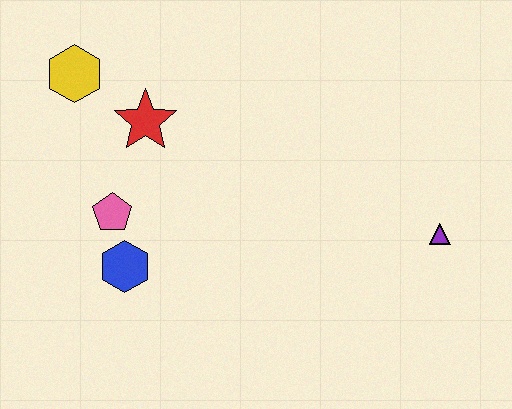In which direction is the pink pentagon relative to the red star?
The pink pentagon is below the red star.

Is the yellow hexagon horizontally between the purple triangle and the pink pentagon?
No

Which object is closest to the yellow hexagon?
The red star is closest to the yellow hexagon.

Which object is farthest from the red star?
The purple triangle is farthest from the red star.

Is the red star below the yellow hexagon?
Yes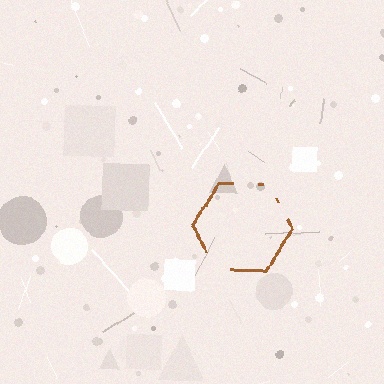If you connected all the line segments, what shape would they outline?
They would outline a hexagon.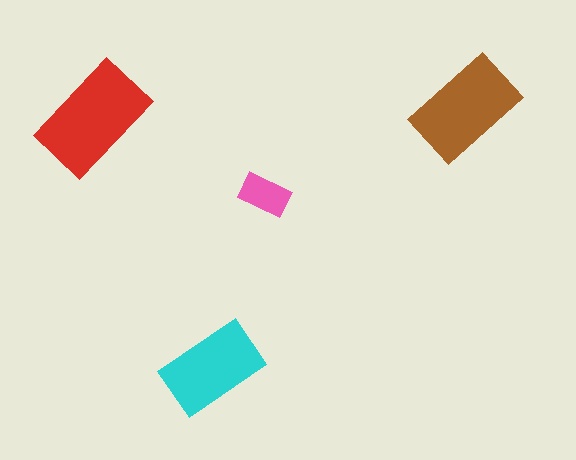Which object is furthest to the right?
The brown rectangle is rightmost.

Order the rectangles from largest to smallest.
the red one, the brown one, the cyan one, the pink one.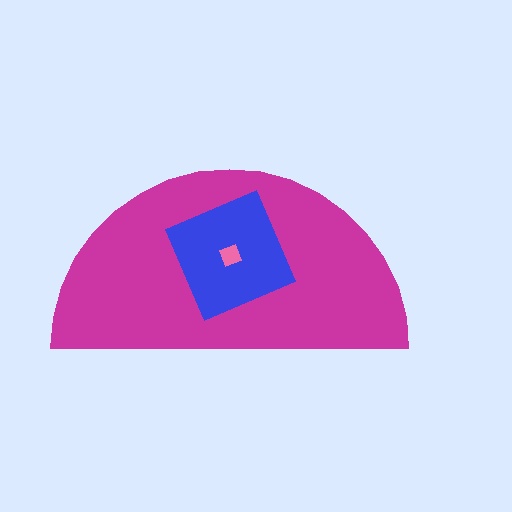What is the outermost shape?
The magenta semicircle.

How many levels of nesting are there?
3.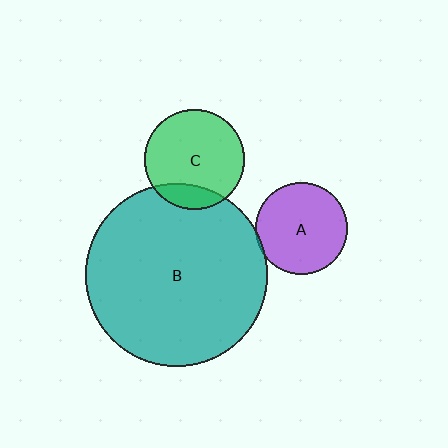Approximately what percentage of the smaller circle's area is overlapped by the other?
Approximately 15%.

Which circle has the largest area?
Circle B (teal).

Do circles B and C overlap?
Yes.